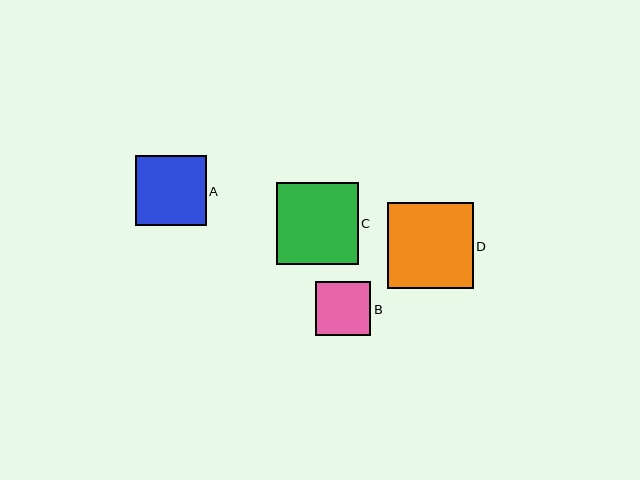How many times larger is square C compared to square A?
Square C is approximately 1.2 times the size of square A.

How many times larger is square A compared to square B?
Square A is approximately 1.3 times the size of square B.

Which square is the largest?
Square D is the largest with a size of approximately 86 pixels.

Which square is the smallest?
Square B is the smallest with a size of approximately 55 pixels.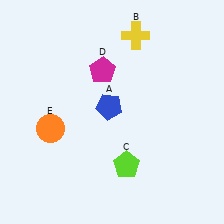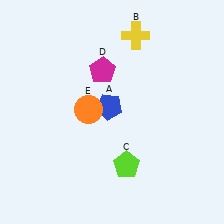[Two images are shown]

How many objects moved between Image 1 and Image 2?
1 object moved between the two images.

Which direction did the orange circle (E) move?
The orange circle (E) moved right.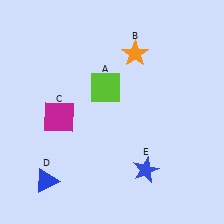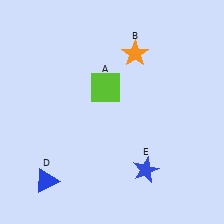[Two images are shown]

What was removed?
The magenta square (C) was removed in Image 2.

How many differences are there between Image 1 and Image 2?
There is 1 difference between the two images.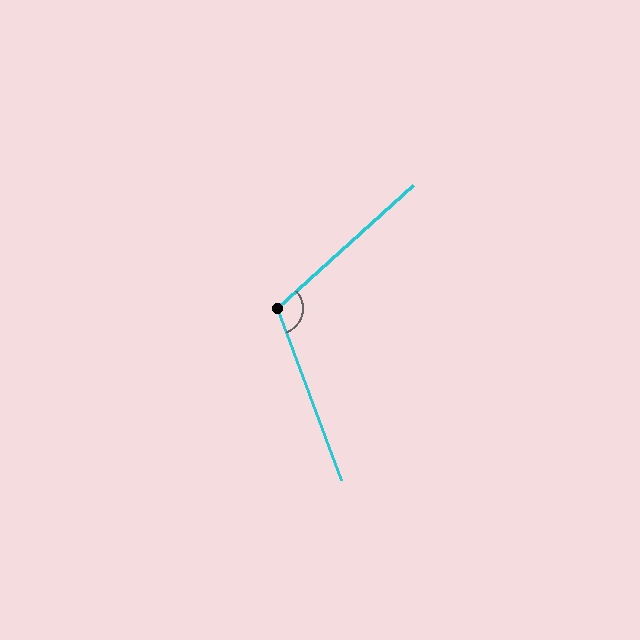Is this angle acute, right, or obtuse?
It is obtuse.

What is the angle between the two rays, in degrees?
Approximately 112 degrees.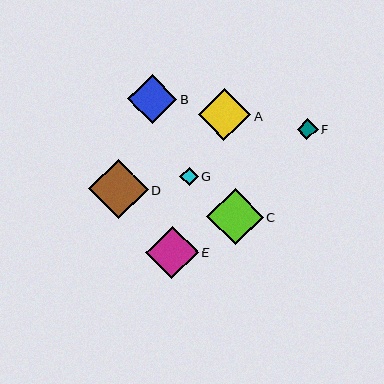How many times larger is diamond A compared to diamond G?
Diamond A is approximately 2.8 times the size of diamond G.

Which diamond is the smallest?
Diamond G is the smallest with a size of approximately 18 pixels.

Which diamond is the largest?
Diamond D is the largest with a size of approximately 59 pixels.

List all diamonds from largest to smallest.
From largest to smallest: D, C, E, A, B, F, G.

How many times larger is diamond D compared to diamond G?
Diamond D is approximately 3.3 times the size of diamond G.